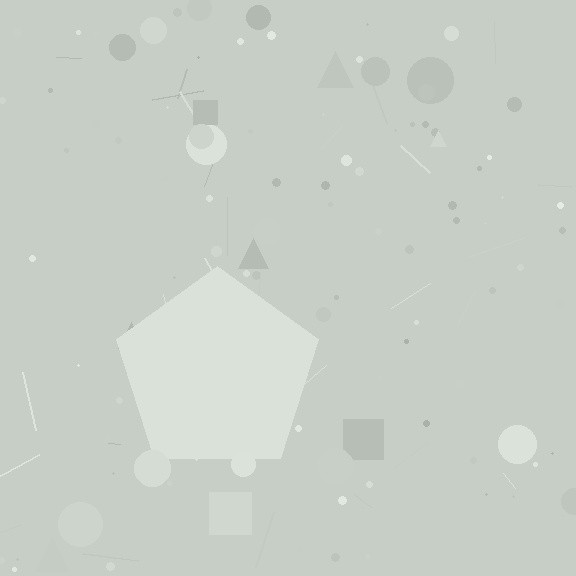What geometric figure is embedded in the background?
A pentagon is embedded in the background.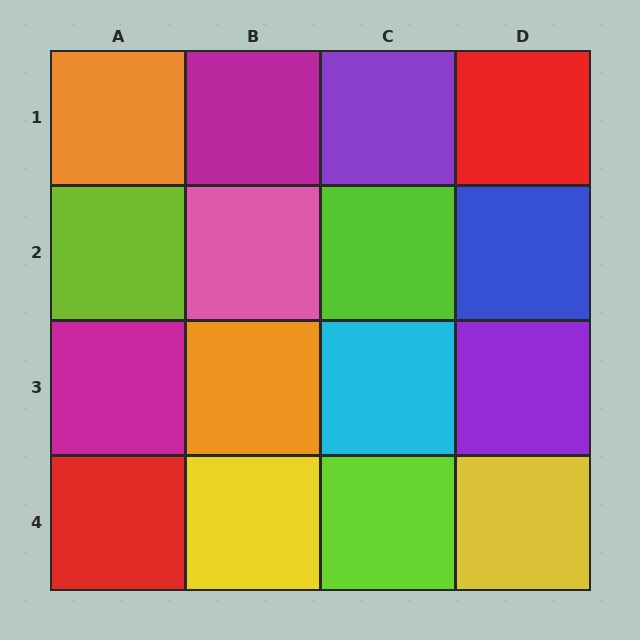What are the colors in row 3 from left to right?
Magenta, orange, cyan, purple.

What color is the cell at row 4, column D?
Yellow.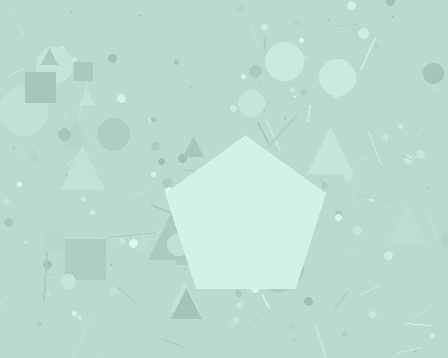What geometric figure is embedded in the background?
A pentagon is embedded in the background.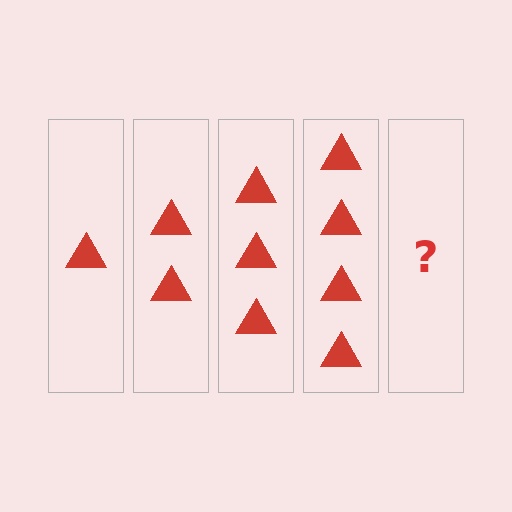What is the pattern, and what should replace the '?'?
The pattern is that each step adds one more triangle. The '?' should be 5 triangles.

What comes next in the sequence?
The next element should be 5 triangles.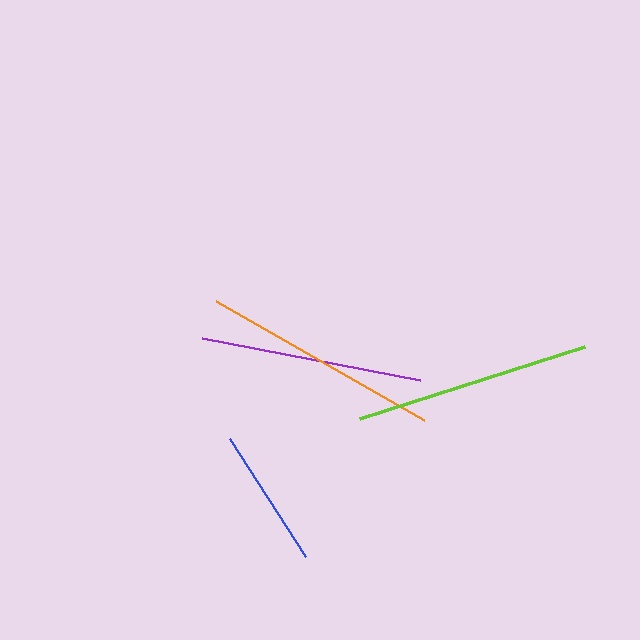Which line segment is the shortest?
The blue line is the shortest at approximately 140 pixels.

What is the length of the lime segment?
The lime segment is approximately 236 pixels long.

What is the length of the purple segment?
The purple segment is approximately 222 pixels long.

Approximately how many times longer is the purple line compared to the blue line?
The purple line is approximately 1.6 times the length of the blue line.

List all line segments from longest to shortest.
From longest to shortest: orange, lime, purple, blue.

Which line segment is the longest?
The orange line is the longest at approximately 240 pixels.